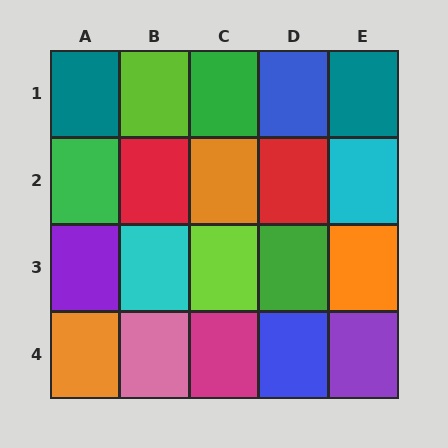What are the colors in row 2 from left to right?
Green, red, orange, red, cyan.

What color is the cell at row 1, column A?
Teal.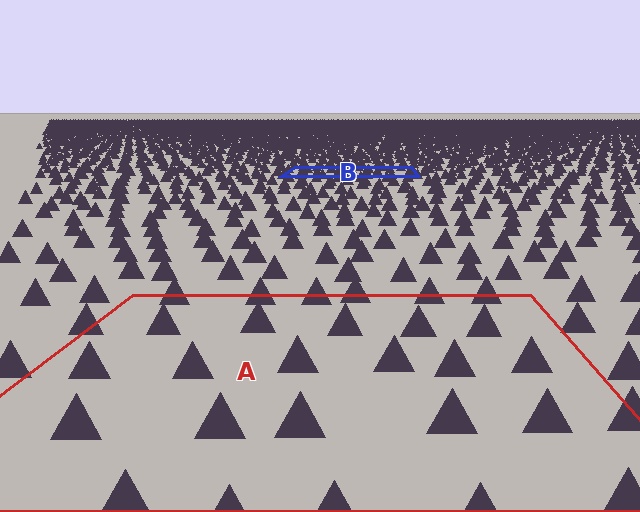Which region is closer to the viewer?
Region A is closer. The texture elements there are larger and more spread out.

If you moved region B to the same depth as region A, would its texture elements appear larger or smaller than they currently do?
They would appear larger. At a closer depth, the same texture elements are projected at a bigger on-screen size.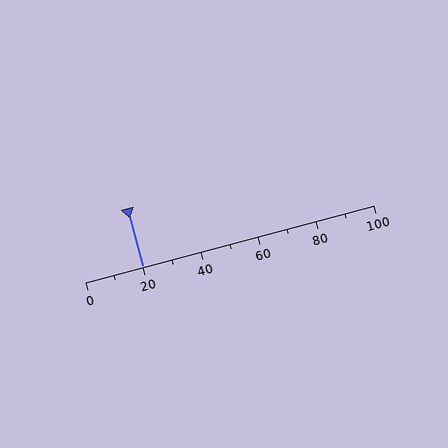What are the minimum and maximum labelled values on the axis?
The axis runs from 0 to 100.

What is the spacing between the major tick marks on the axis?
The major ticks are spaced 20 apart.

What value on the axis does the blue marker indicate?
The marker indicates approximately 20.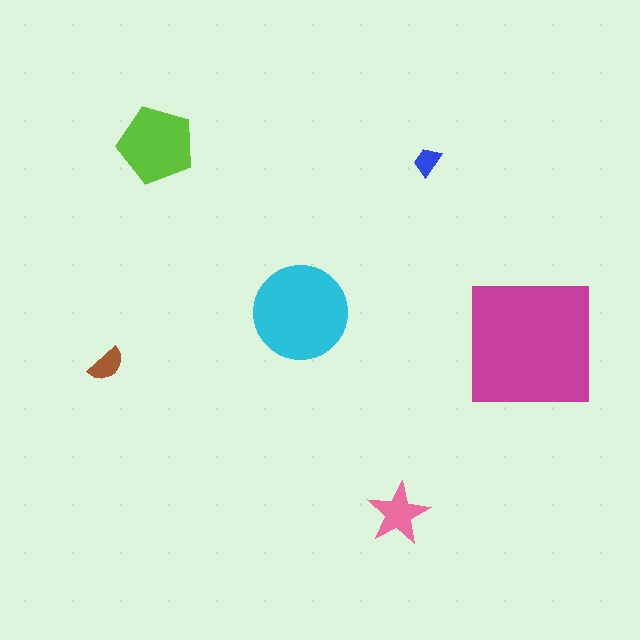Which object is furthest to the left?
The brown semicircle is leftmost.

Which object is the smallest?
The blue trapezoid.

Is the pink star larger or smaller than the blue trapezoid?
Larger.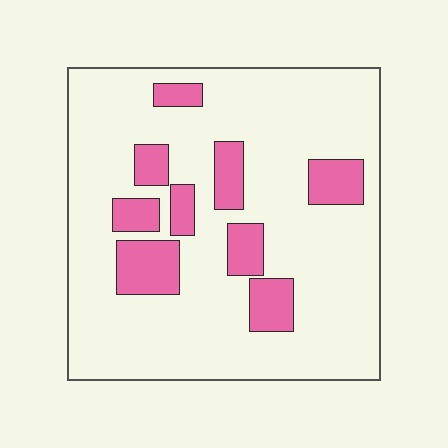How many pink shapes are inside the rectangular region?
9.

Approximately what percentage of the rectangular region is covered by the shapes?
Approximately 20%.